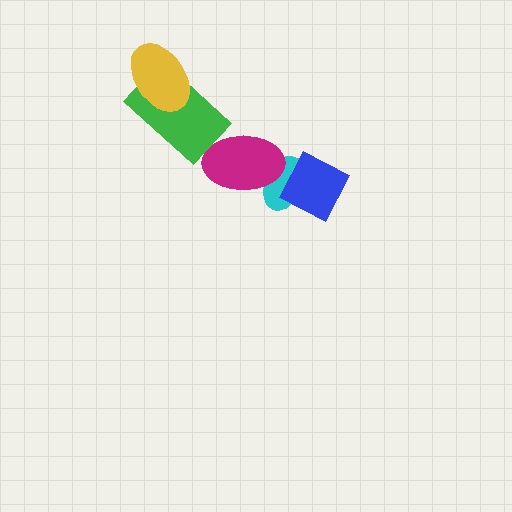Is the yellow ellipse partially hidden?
No, no other shape covers it.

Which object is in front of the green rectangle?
The yellow ellipse is in front of the green rectangle.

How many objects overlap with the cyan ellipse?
2 objects overlap with the cyan ellipse.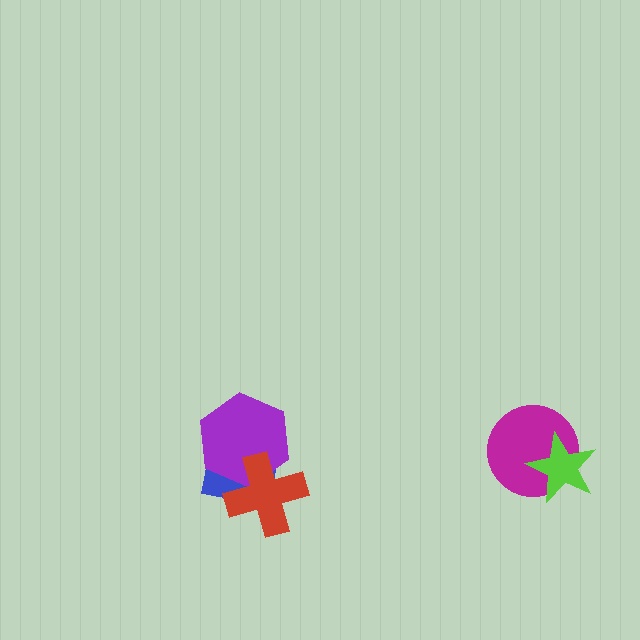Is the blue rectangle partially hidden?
Yes, it is partially covered by another shape.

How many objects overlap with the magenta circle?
1 object overlaps with the magenta circle.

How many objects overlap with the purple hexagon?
2 objects overlap with the purple hexagon.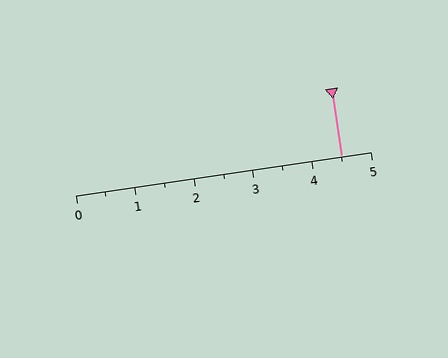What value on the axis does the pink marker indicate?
The marker indicates approximately 4.5.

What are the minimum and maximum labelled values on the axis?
The axis runs from 0 to 5.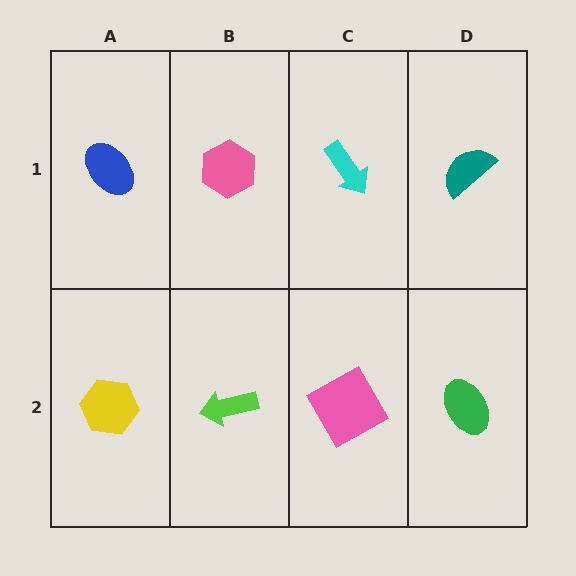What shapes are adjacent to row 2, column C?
A cyan arrow (row 1, column C), a lime arrow (row 2, column B), a green ellipse (row 2, column D).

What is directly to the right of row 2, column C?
A green ellipse.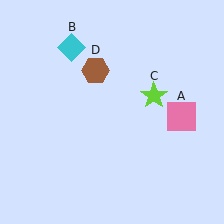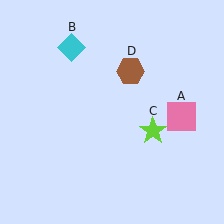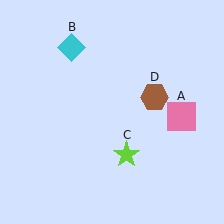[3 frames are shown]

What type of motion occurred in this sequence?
The lime star (object C), brown hexagon (object D) rotated clockwise around the center of the scene.